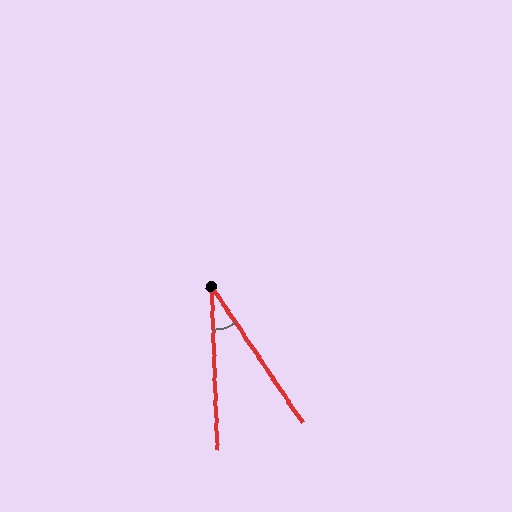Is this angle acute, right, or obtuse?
It is acute.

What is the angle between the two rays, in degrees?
Approximately 32 degrees.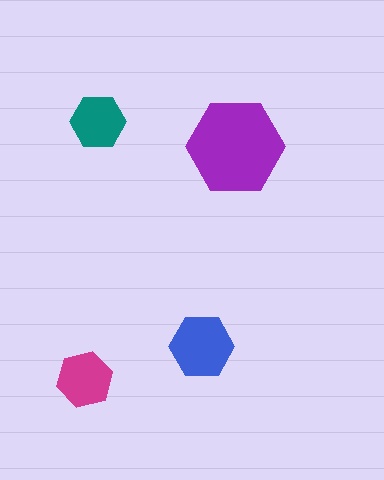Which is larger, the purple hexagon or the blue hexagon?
The purple one.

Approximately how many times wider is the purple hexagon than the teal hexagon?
About 2 times wider.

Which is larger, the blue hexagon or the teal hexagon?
The blue one.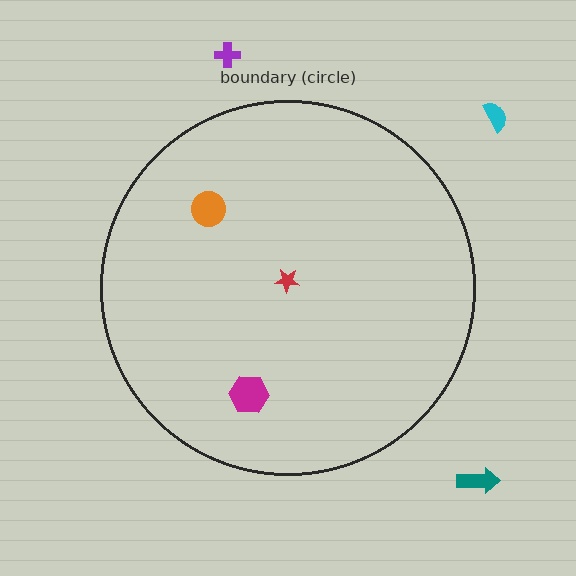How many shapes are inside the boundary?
3 inside, 3 outside.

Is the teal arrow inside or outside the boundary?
Outside.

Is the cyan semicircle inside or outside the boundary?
Outside.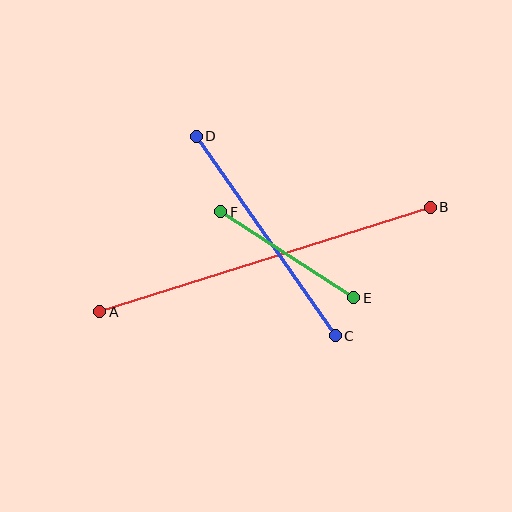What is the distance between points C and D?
The distance is approximately 243 pixels.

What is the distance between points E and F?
The distance is approximately 158 pixels.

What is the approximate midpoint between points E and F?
The midpoint is at approximately (287, 255) pixels.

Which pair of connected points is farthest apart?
Points A and B are farthest apart.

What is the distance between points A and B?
The distance is approximately 347 pixels.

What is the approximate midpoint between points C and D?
The midpoint is at approximately (266, 236) pixels.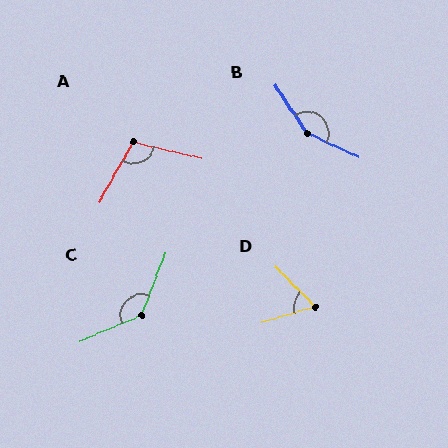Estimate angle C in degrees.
Approximately 134 degrees.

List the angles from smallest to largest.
D (62°), A (106°), C (134°), B (148°).